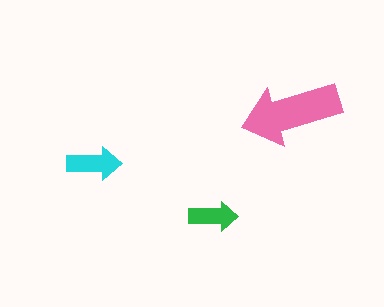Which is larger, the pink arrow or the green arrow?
The pink one.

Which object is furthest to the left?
The cyan arrow is leftmost.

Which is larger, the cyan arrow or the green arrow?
The cyan one.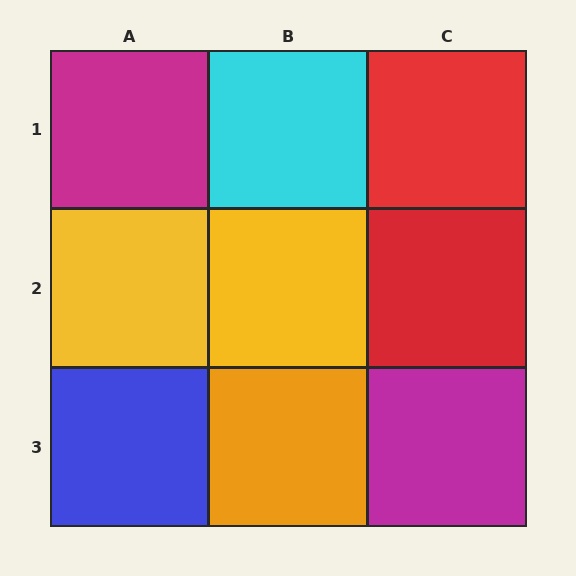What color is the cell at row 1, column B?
Cyan.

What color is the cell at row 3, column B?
Orange.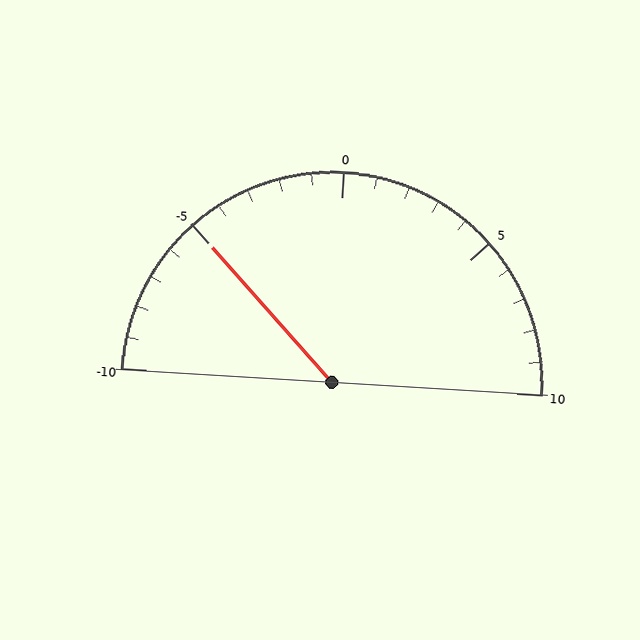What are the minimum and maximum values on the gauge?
The gauge ranges from -10 to 10.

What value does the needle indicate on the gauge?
The needle indicates approximately -5.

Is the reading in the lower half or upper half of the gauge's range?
The reading is in the lower half of the range (-10 to 10).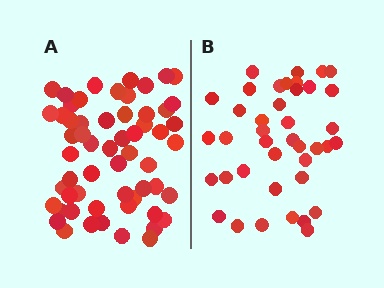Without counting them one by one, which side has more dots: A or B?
Region A (the left region) has more dots.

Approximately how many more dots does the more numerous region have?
Region A has approximately 20 more dots than region B.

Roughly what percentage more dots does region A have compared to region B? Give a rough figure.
About 45% more.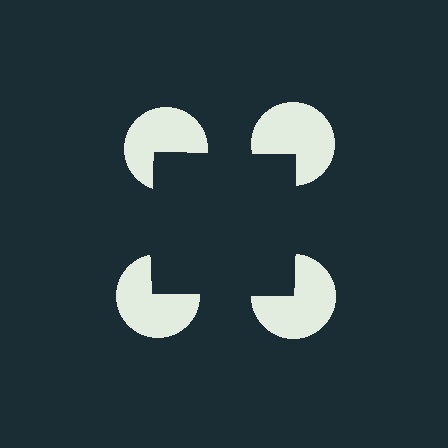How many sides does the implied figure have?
4 sides.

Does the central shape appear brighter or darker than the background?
It typically appears slightly darker than the background, even though no actual brightness change is drawn.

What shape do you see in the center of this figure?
An illusory square — its edges are inferred from the aligned wedge cuts in the pac-man discs, not physically drawn.